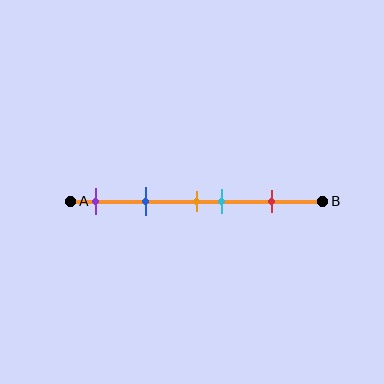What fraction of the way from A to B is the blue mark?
The blue mark is approximately 30% (0.3) of the way from A to B.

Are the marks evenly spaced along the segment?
No, the marks are not evenly spaced.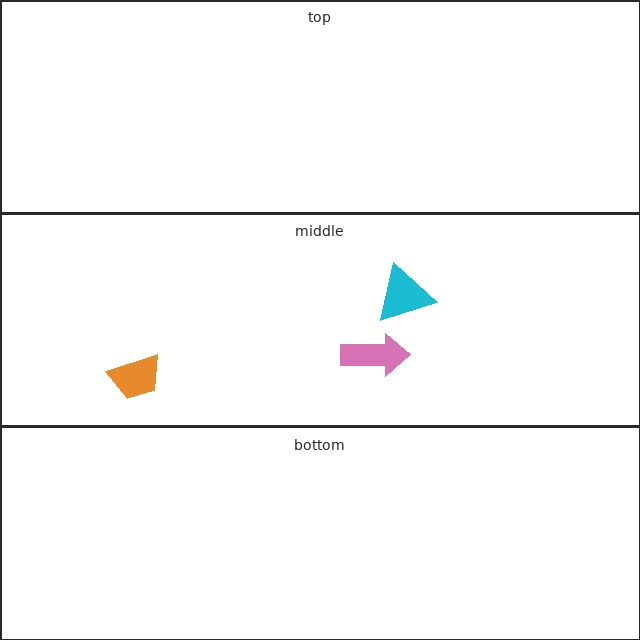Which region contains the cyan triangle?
The middle region.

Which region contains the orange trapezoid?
The middle region.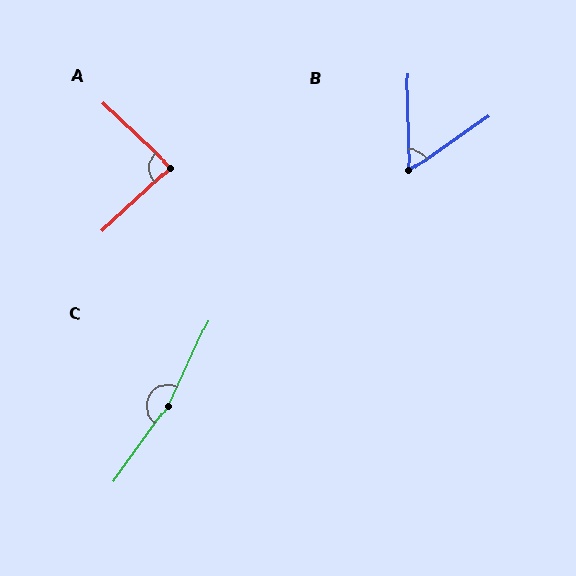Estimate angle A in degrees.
Approximately 86 degrees.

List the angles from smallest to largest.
B (57°), A (86°), C (169°).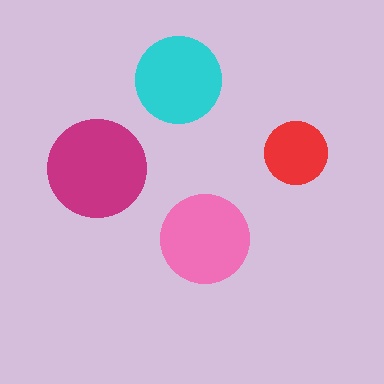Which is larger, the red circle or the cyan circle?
The cyan one.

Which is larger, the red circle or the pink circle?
The pink one.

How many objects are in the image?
There are 4 objects in the image.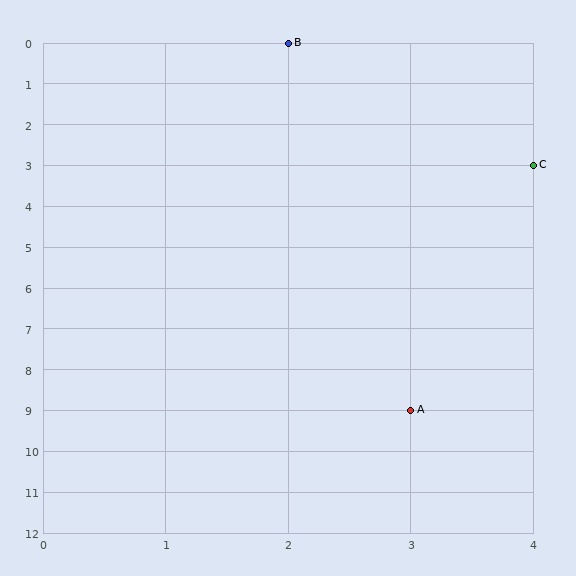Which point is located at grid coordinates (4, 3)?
Point C is at (4, 3).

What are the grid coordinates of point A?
Point A is at grid coordinates (3, 9).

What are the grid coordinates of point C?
Point C is at grid coordinates (4, 3).